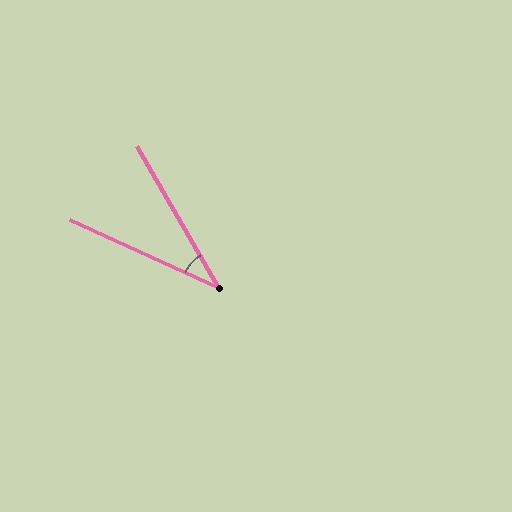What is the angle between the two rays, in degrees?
Approximately 35 degrees.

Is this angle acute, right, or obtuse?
It is acute.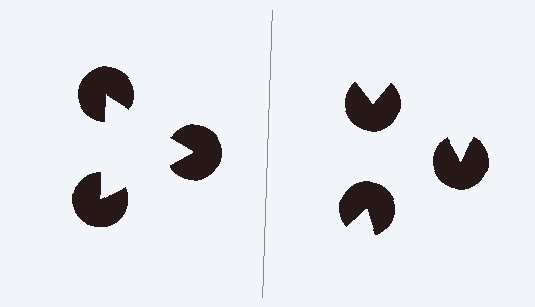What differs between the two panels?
The pac-man discs are positioned identically on both sides; only the wedge orientations differ. On the left they align to a triangle; on the right they are misaligned.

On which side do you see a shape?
An illusory triangle appears on the left side. On the right side the wedge cuts are rotated, so no coherent shape forms.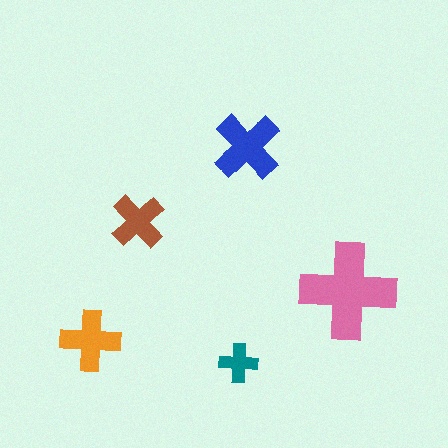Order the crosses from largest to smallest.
the pink one, the blue one, the orange one, the brown one, the teal one.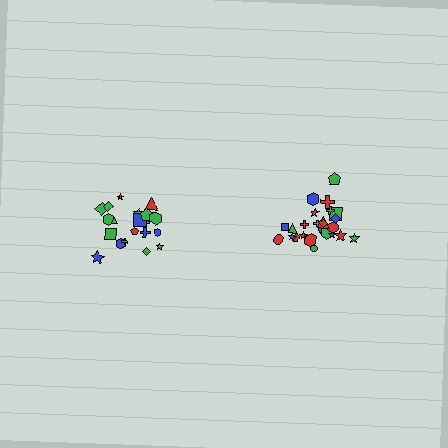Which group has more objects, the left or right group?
The right group.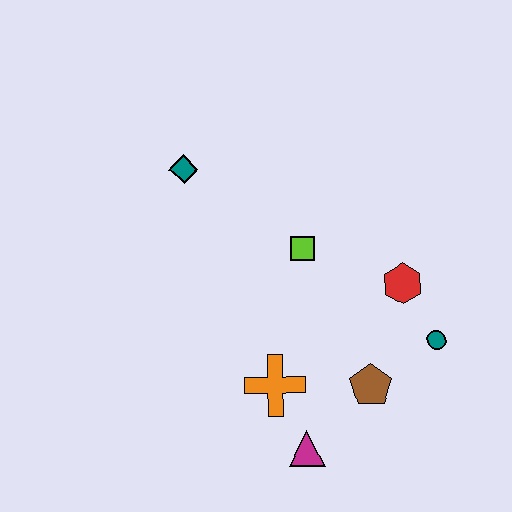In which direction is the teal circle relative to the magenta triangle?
The teal circle is to the right of the magenta triangle.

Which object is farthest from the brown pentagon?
The teal diamond is farthest from the brown pentagon.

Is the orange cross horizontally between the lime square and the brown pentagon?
No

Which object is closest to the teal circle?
The red hexagon is closest to the teal circle.